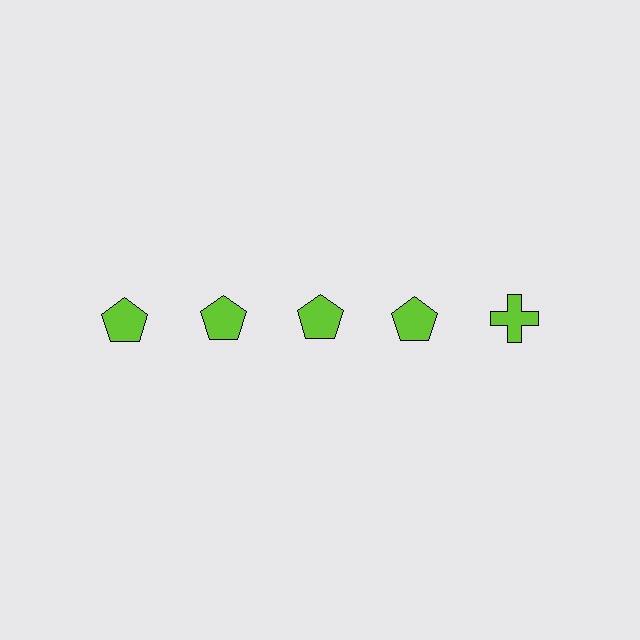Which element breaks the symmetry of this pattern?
The lime cross in the top row, rightmost column breaks the symmetry. All other shapes are lime pentagons.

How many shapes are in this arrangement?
There are 5 shapes arranged in a grid pattern.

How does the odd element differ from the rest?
It has a different shape: cross instead of pentagon.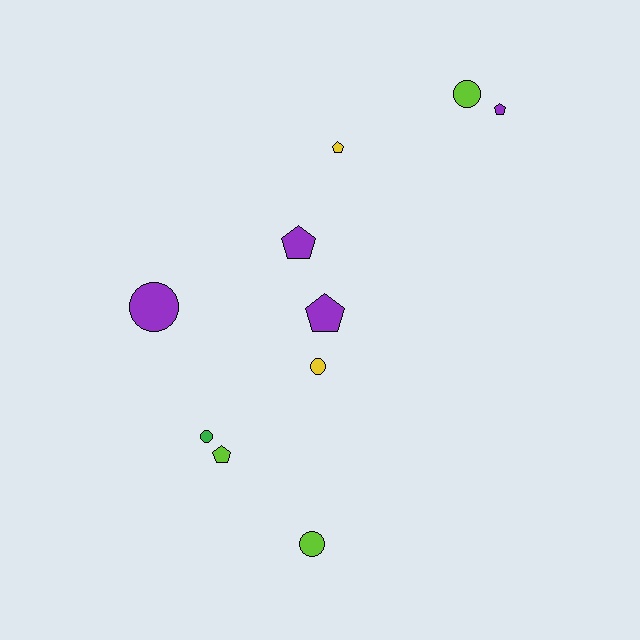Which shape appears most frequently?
Pentagon, with 5 objects.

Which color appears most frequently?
Purple, with 4 objects.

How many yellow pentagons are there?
There is 1 yellow pentagon.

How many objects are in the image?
There are 10 objects.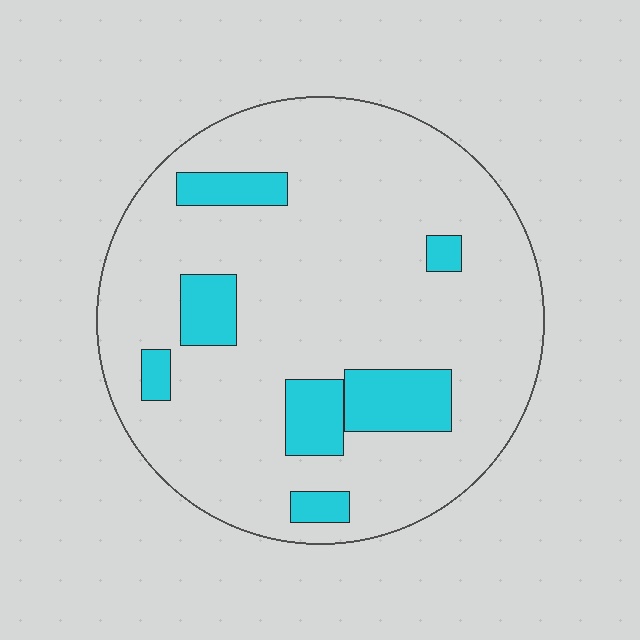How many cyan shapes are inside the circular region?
7.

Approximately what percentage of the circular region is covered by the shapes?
Approximately 15%.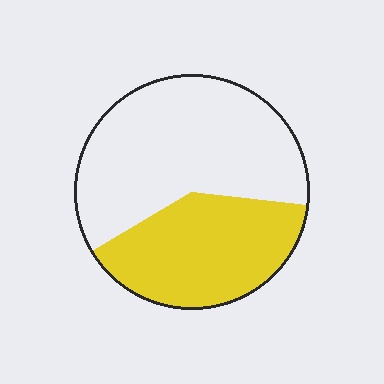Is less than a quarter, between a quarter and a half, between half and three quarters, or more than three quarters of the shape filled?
Between a quarter and a half.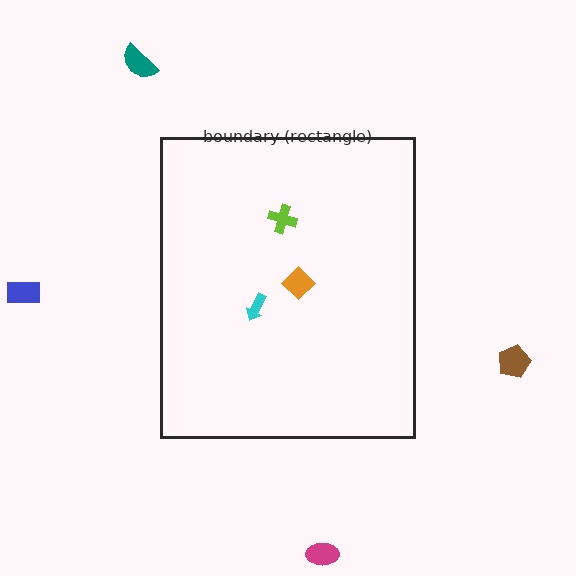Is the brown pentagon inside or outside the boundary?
Outside.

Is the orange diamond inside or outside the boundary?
Inside.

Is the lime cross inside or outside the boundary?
Inside.